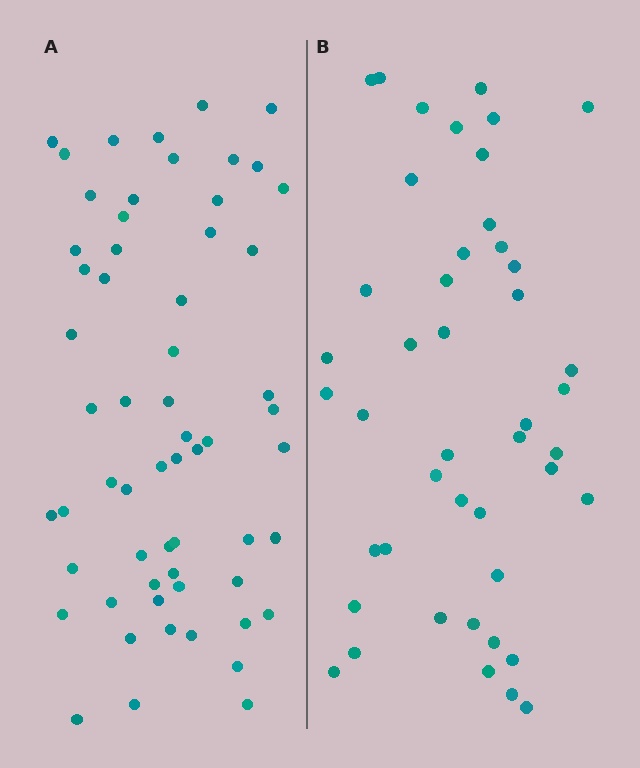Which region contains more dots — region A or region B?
Region A (the left region) has more dots.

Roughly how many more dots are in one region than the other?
Region A has approximately 15 more dots than region B.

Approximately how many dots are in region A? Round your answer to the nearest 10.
About 60 dots.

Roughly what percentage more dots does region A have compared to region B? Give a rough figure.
About 35% more.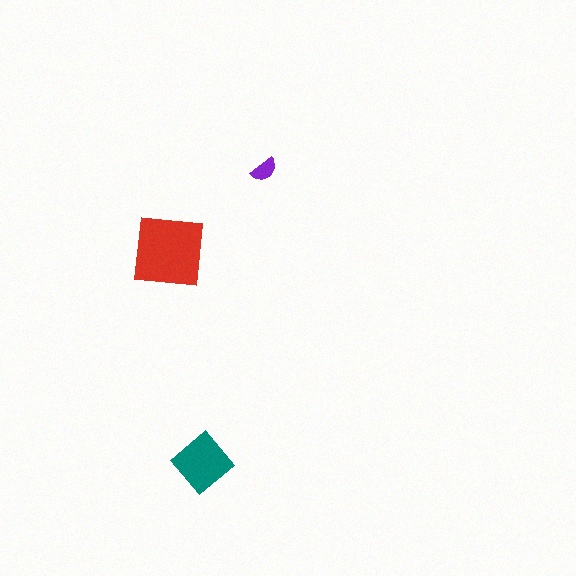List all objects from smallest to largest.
The purple semicircle, the teal diamond, the red square.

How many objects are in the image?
There are 3 objects in the image.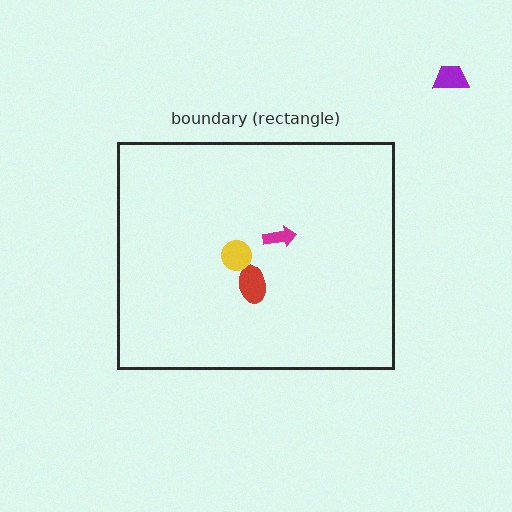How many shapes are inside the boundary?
3 inside, 1 outside.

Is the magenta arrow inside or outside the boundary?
Inside.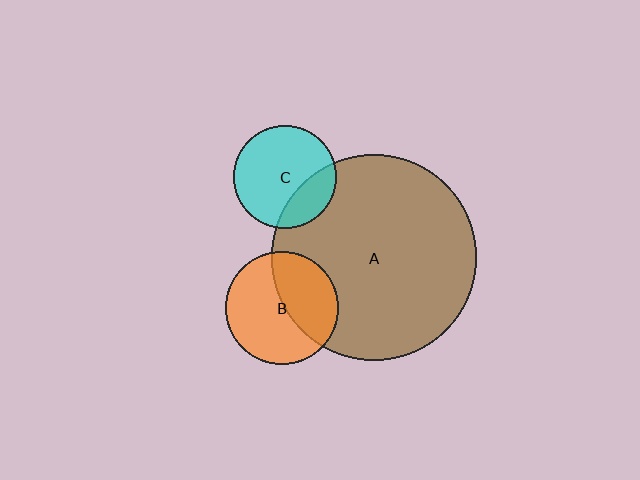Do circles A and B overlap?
Yes.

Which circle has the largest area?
Circle A (brown).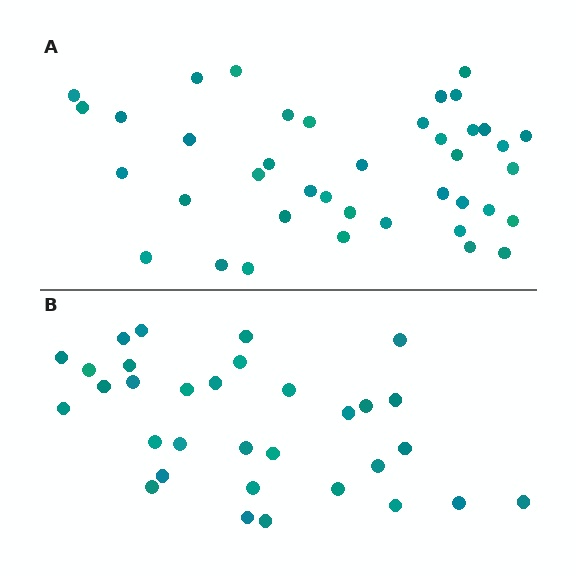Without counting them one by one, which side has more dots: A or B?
Region A (the top region) has more dots.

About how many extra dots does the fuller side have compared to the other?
Region A has roughly 8 or so more dots than region B.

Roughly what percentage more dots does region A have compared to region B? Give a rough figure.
About 25% more.